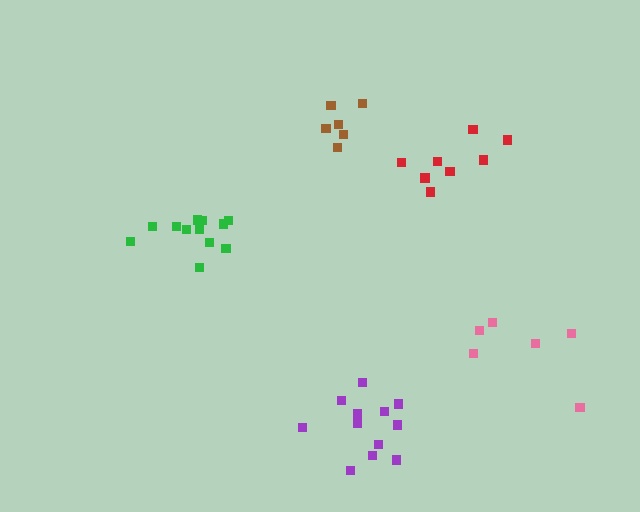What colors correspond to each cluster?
The clusters are colored: purple, pink, green, red, brown.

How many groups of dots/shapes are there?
There are 5 groups.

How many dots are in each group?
Group 1: 12 dots, Group 2: 6 dots, Group 3: 12 dots, Group 4: 8 dots, Group 5: 6 dots (44 total).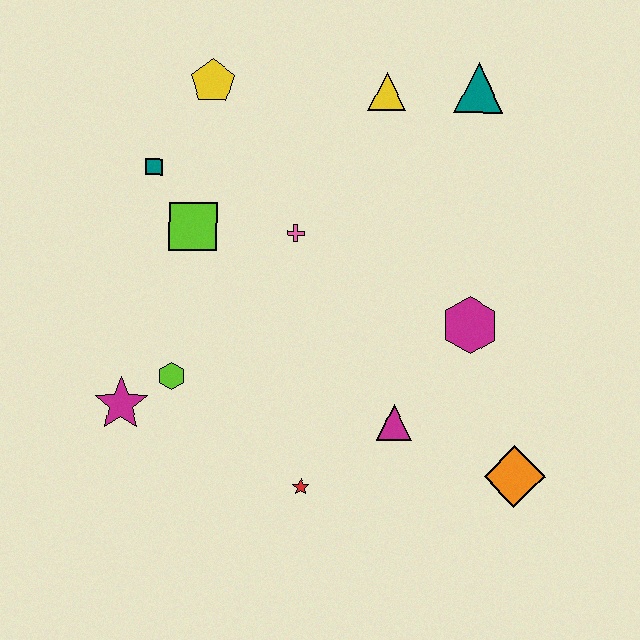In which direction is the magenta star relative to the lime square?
The magenta star is below the lime square.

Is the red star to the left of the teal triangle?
Yes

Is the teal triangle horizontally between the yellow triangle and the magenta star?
No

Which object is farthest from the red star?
The teal triangle is farthest from the red star.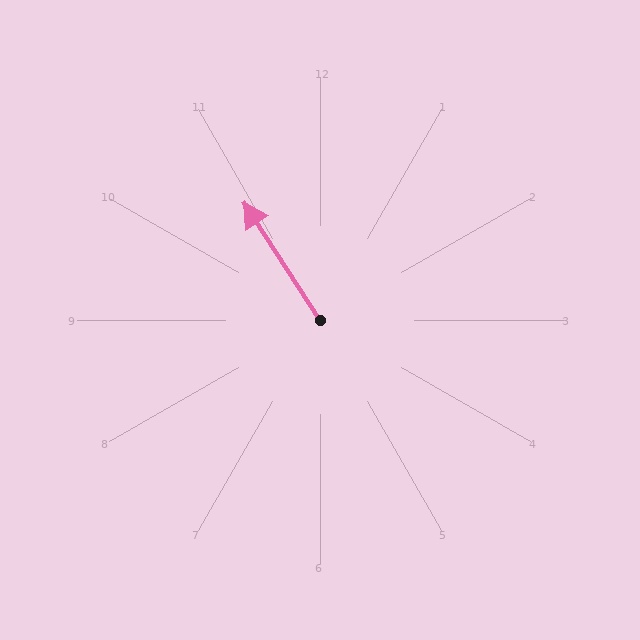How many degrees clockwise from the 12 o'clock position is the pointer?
Approximately 327 degrees.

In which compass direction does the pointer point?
Northwest.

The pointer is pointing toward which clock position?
Roughly 11 o'clock.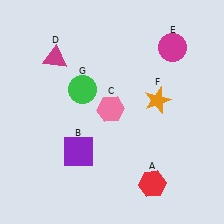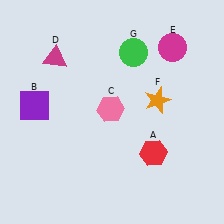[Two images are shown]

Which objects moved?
The objects that moved are: the red hexagon (A), the purple square (B), the green circle (G).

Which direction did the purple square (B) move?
The purple square (B) moved up.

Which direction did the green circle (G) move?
The green circle (G) moved right.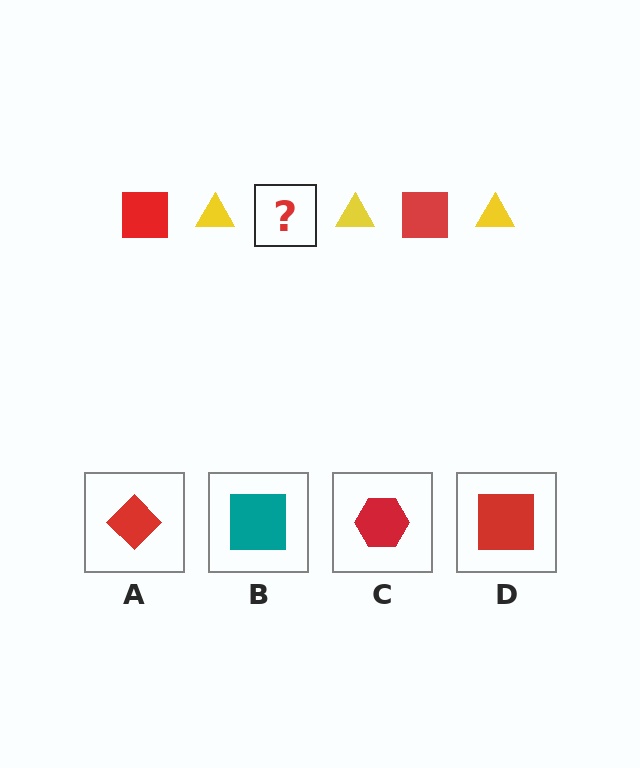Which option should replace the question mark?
Option D.